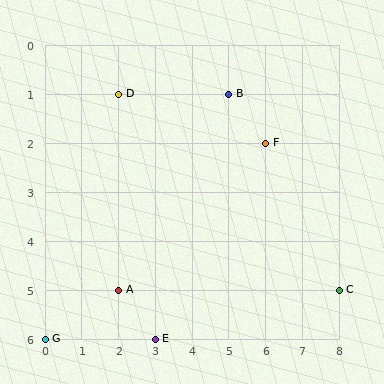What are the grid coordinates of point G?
Point G is at grid coordinates (0, 6).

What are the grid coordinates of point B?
Point B is at grid coordinates (5, 1).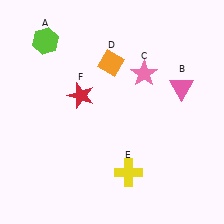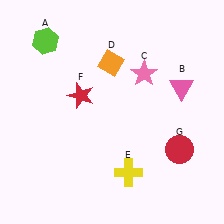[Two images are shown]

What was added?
A red circle (G) was added in Image 2.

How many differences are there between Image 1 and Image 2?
There is 1 difference between the two images.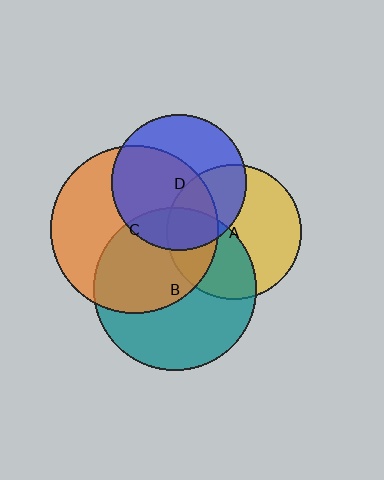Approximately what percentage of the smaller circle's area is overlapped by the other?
Approximately 50%.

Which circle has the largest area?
Circle C (orange).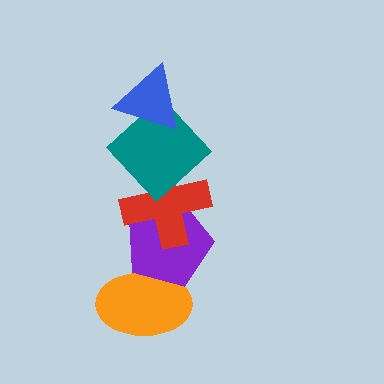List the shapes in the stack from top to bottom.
From top to bottom: the blue triangle, the teal diamond, the red cross, the purple pentagon, the orange ellipse.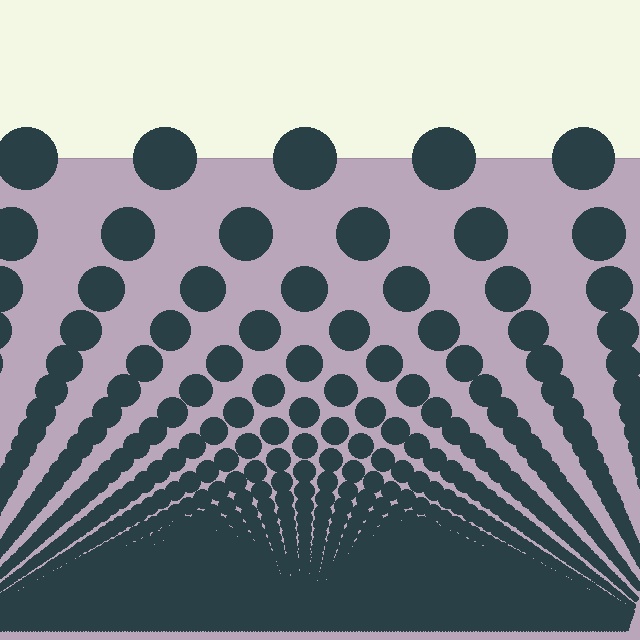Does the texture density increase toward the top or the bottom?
Density increases toward the bottom.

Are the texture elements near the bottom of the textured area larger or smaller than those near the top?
Smaller. The gradient is inverted — elements near the bottom are smaller and denser.